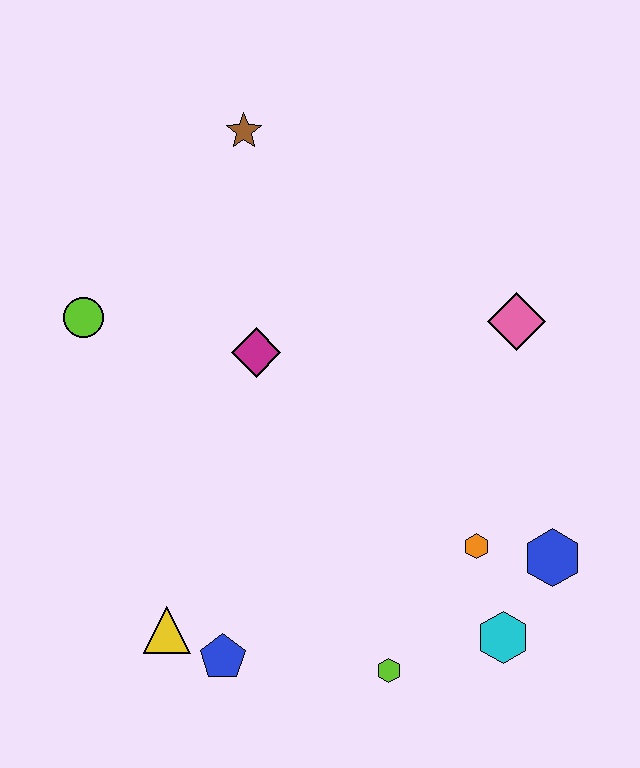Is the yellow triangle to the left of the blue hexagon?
Yes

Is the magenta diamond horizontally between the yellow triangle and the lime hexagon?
Yes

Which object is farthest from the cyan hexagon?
The brown star is farthest from the cyan hexagon.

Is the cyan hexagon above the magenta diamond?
No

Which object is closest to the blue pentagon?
The yellow triangle is closest to the blue pentagon.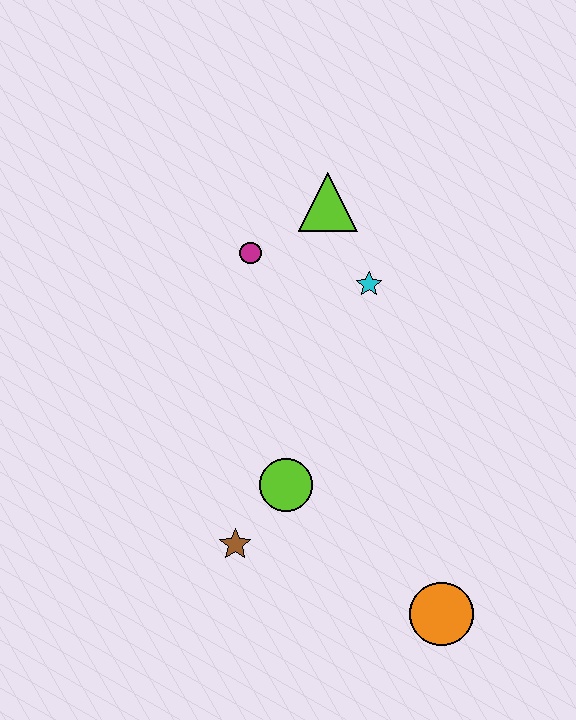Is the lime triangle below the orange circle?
No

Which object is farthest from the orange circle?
The lime triangle is farthest from the orange circle.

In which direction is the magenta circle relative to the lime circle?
The magenta circle is above the lime circle.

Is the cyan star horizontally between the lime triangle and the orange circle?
Yes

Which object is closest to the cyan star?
The lime triangle is closest to the cyan star.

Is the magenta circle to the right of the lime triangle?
No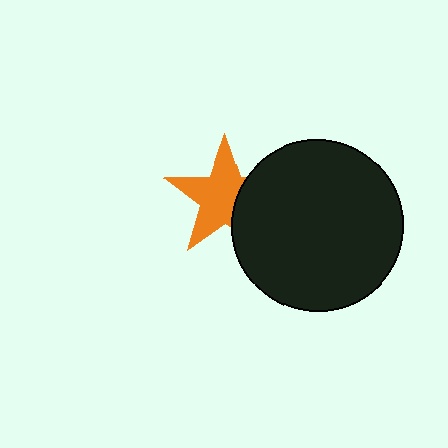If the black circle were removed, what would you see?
You would see the complete orange star.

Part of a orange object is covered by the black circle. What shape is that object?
It is a star.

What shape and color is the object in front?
The object in front is a black circle.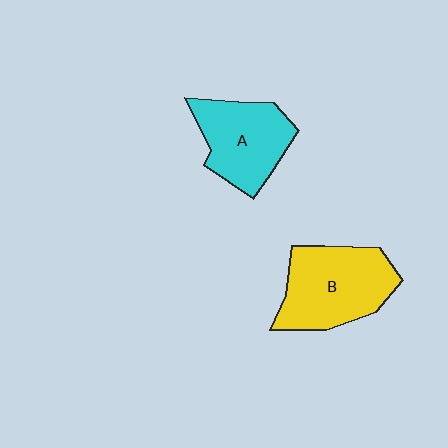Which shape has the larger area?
Shape B (yellow).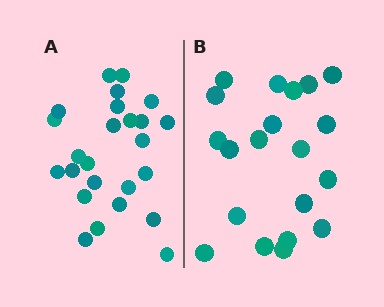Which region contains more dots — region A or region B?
Region A (the left region) has more dots.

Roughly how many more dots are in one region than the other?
Region A has about 5 more dots than region B.